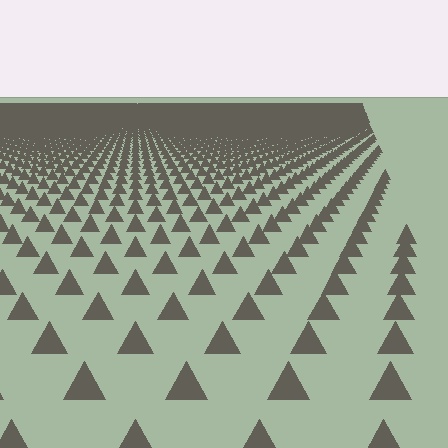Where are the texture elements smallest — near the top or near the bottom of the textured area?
Near the top.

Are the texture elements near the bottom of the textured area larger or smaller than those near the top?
Larger. Near the bottom, elements are closer to the viewer and appear at a bigger on-screen size.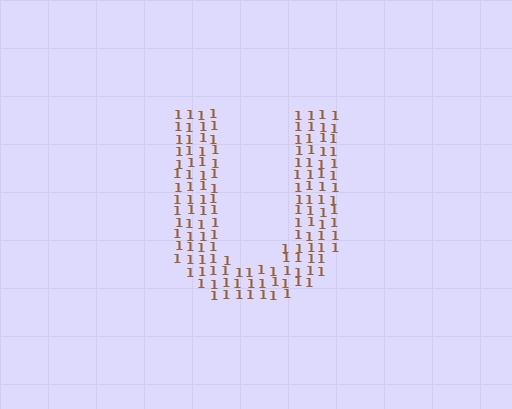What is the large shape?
The large shape is the letter U.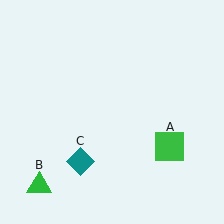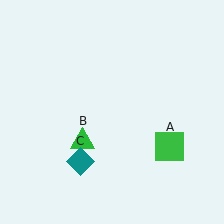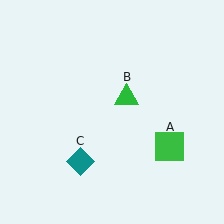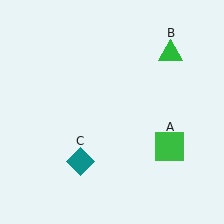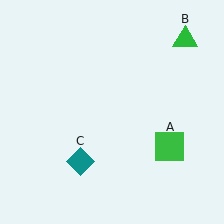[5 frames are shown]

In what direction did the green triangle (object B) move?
The green triangle (object B) moved up and to the right.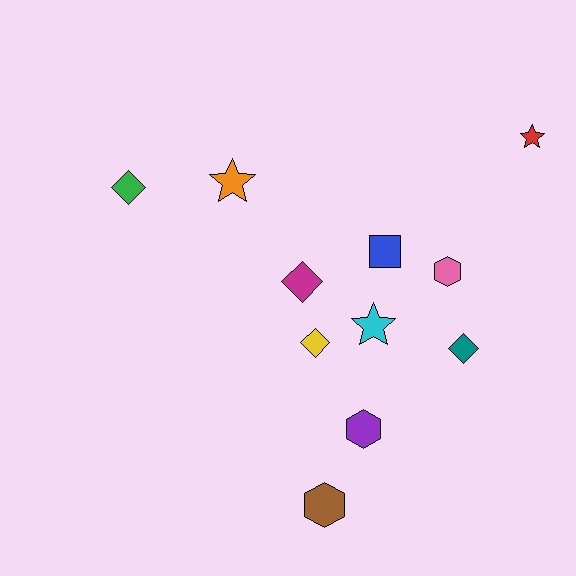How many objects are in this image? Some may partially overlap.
There are 11 objects.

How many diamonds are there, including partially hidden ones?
There are 4 diamonds.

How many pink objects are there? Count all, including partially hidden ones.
There is 1 pink object.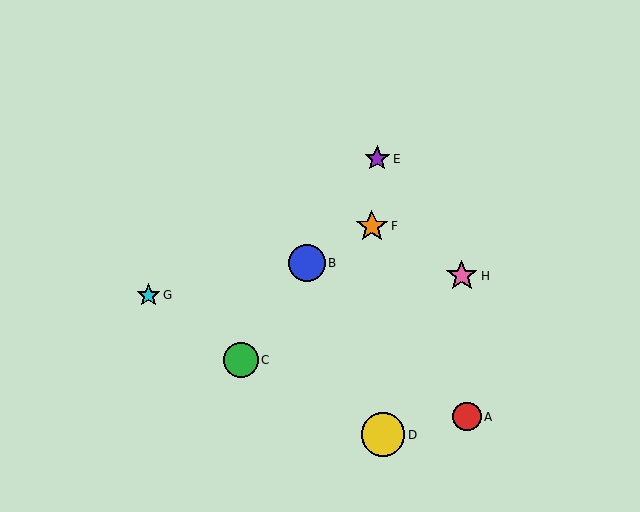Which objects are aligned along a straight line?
Objects B, C, E are aligned along a straight line.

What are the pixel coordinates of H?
Object H is at (462, 276).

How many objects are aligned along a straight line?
3 objects (B, C, E) are aligned along a straight line.